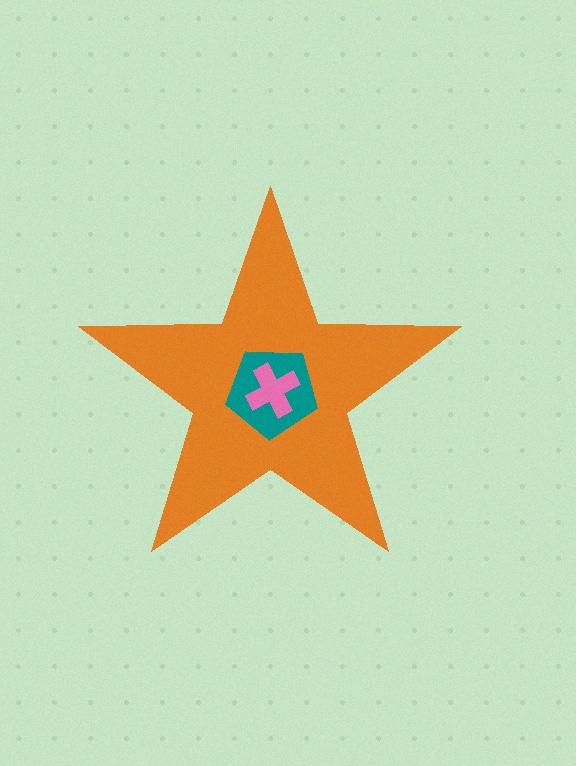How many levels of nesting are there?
3.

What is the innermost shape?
The pink cross.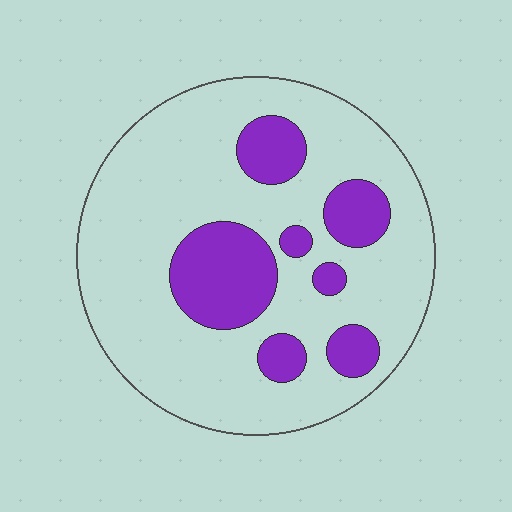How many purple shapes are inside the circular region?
7.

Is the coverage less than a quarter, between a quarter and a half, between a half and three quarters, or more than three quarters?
Less than a quarter.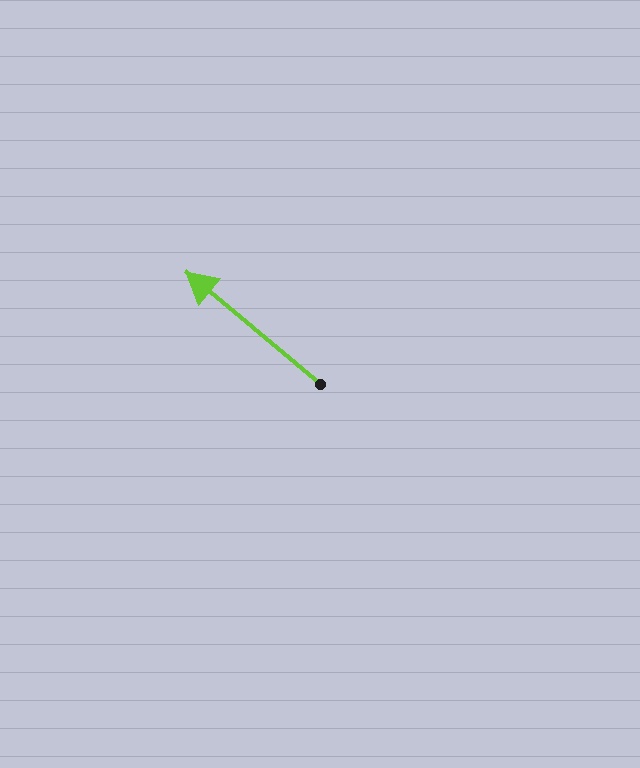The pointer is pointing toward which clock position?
Roughly 10 o'clock.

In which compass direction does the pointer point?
Northwest.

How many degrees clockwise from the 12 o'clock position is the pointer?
Approximately 310 degrees.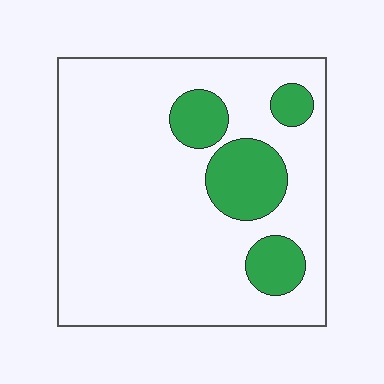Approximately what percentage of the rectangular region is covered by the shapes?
Approximately 15%.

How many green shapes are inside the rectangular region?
4.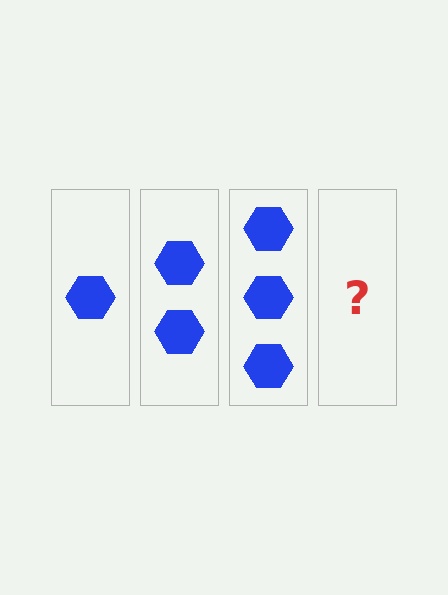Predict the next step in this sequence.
The next step is 4 hexagons.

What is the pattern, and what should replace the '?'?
The pattern is that each step adds one more hexagon. The '?' should be 4 hexagons.